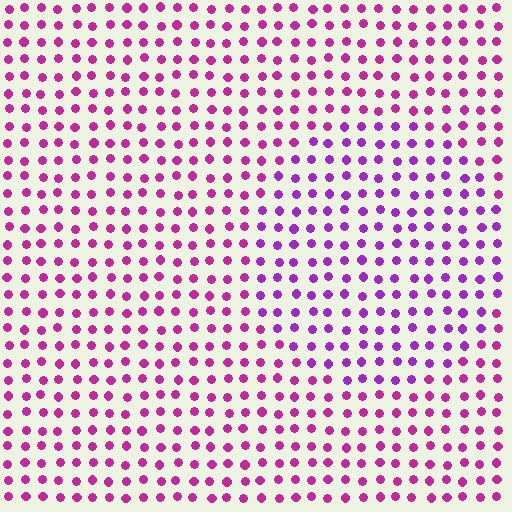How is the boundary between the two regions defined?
The boundary is defined purely by a slight shift in hue (about 30 degrees). Spacing, size, and orientation are identical on both sides.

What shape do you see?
I see a circle.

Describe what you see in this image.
The image is filled with small magenta elements in a uniform arrangement. A circle-shaped region is visible where the elements are tinted to a slightly different hue, forming a subtle color boundary.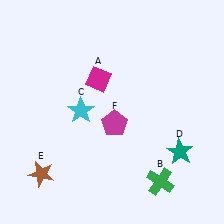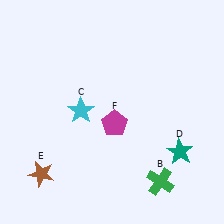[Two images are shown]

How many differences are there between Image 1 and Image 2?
There is 1 difference between the two images.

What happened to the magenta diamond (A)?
The magenta diamond (A) was removed in Image 2. It was in the top-left area of Image 1.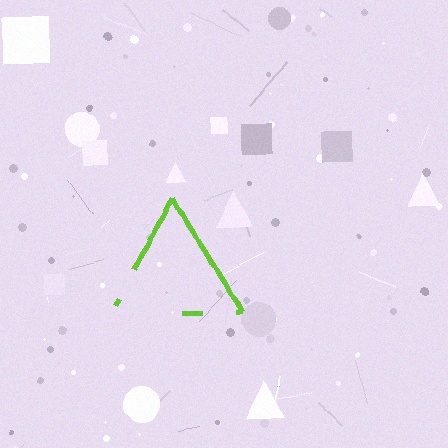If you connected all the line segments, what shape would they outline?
They would outline a triangle.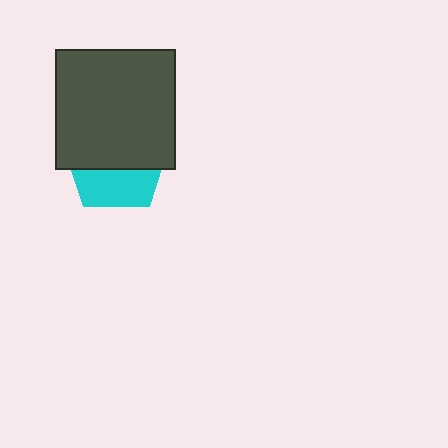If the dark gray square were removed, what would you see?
You would see the complete cyan pentagon.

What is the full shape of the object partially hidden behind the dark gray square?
The partially hidden object is a cyan pentagon.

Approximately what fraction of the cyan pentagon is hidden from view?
Roughly 61% of the cyan pentagon is hidden behind the dark gray square.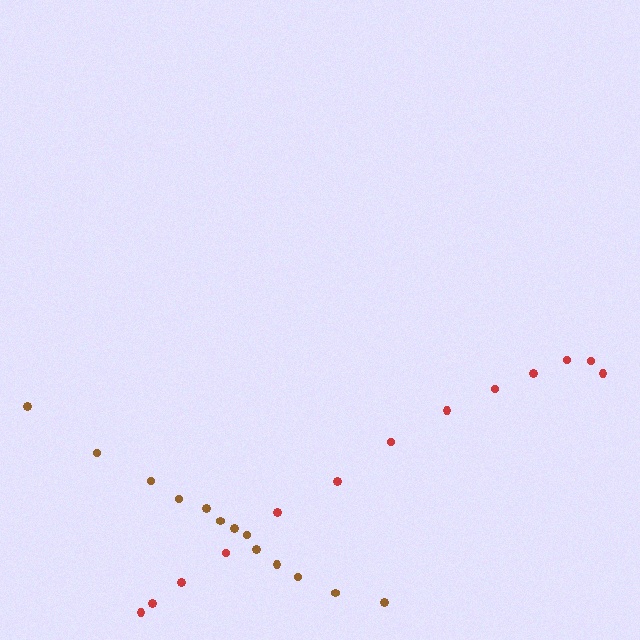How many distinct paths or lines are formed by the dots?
There are 2 distinct paths.